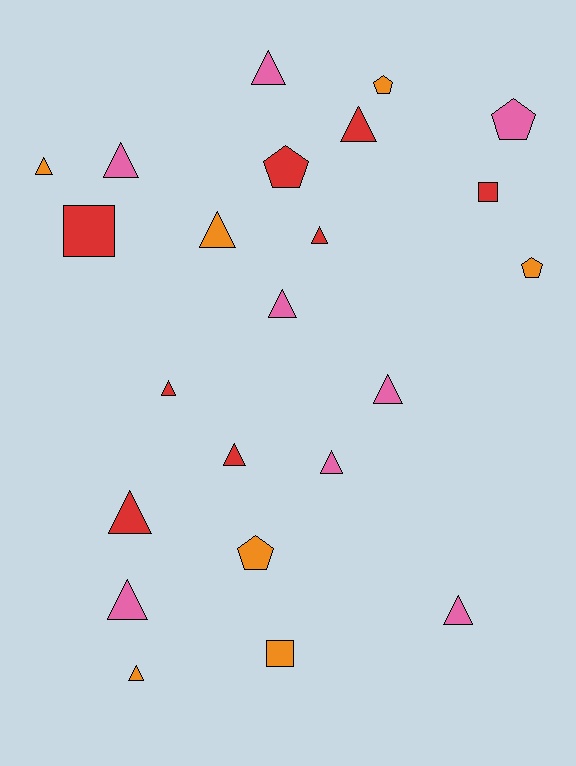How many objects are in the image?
There are 23 objects.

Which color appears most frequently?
Pink, with 8 objects.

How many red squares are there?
There are 2 red squares.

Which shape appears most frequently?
Triangle, with 15 objects.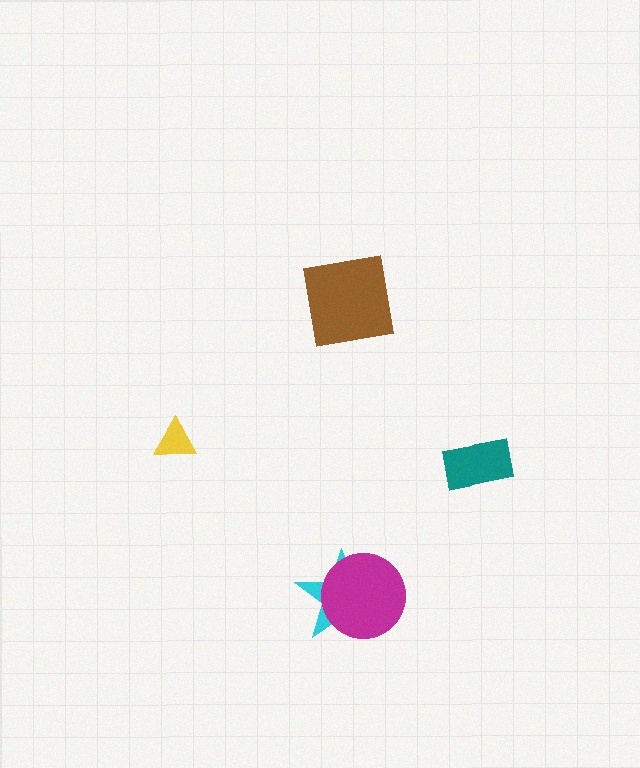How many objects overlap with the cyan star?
1 object overlaps with the cyan star.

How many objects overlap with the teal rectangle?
0 objects overlap with the teal rectangle.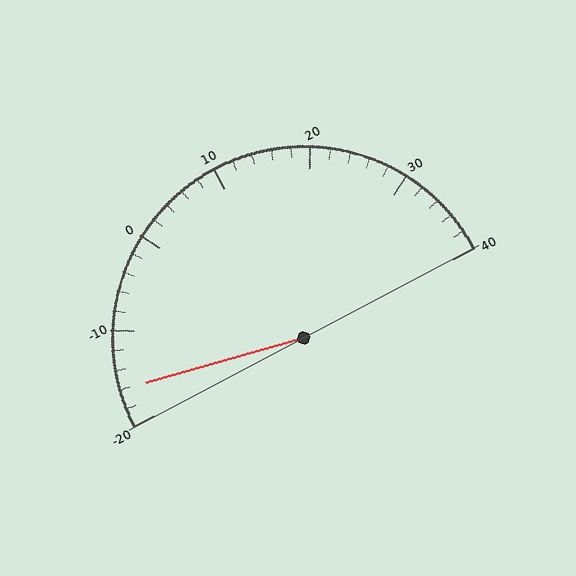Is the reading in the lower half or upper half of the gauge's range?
The reading is in the lower half of the range (-20 to 40).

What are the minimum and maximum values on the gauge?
The gauge ranges from -20 to 40.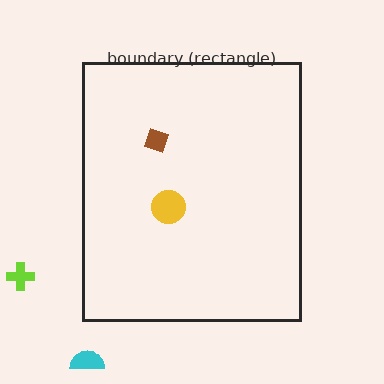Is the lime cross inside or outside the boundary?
Outside.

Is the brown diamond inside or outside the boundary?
Inside.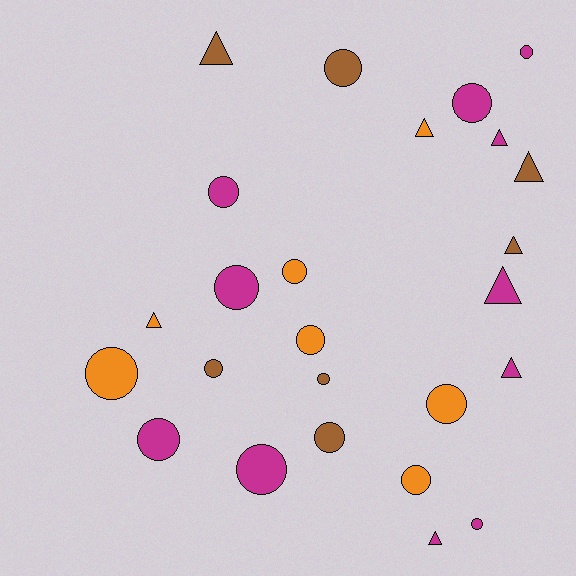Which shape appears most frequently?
Circle, with 16 objects.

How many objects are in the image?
There are 25 objects.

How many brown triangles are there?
There are 3 brown triangles.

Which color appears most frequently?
Magenta, with 11 objects.